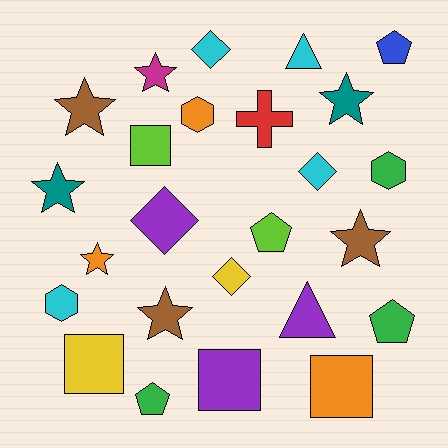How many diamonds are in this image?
There are 4 diamonds.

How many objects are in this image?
There are 25 objects.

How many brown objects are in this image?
There are 3 brown objects.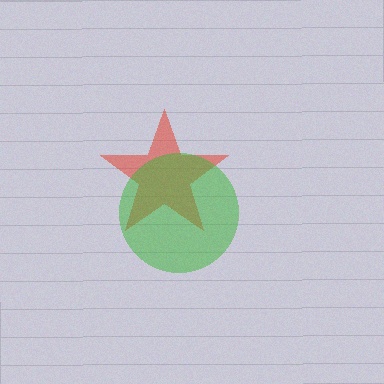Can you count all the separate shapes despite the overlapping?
Yes, there are 2 separate shapes.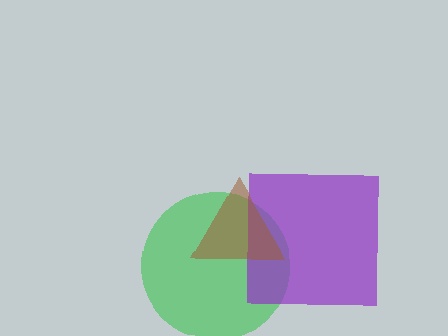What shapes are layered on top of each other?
The layered shapes are: a green circle, a purple square, a brown triangle.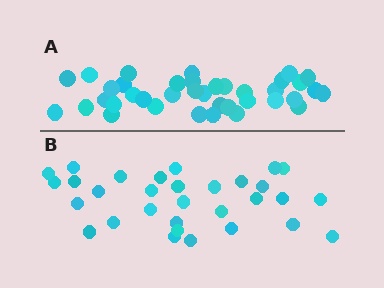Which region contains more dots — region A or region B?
Region A (the top region) has more dots.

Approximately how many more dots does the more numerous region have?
Region A has roughly 8 or so more dots than region B.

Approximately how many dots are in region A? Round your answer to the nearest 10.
About 40 dots. (The exact count is 38, which rounds to 40.)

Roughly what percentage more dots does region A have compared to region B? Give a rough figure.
About 25% more.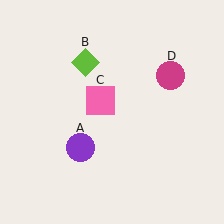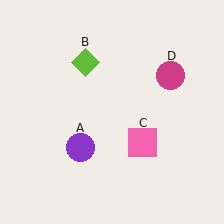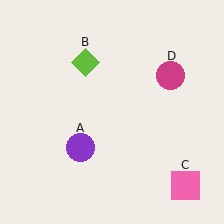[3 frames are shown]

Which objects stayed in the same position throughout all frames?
Purple circle (object A) and lime diamond (object B) and magenta circle (object D) remained stationary.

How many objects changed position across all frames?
1 object changed position: pink square (object C).